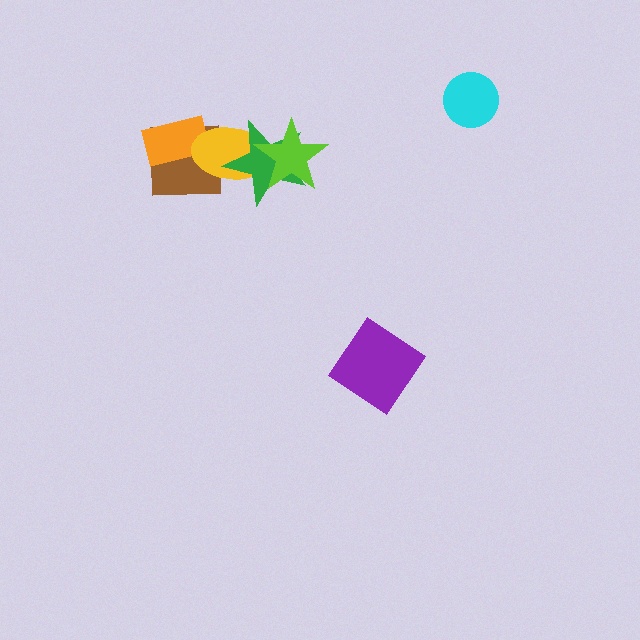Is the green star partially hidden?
Yes, it is partially covered by another shape.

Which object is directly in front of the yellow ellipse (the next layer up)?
The green star is directly in front of the yellow ellipse.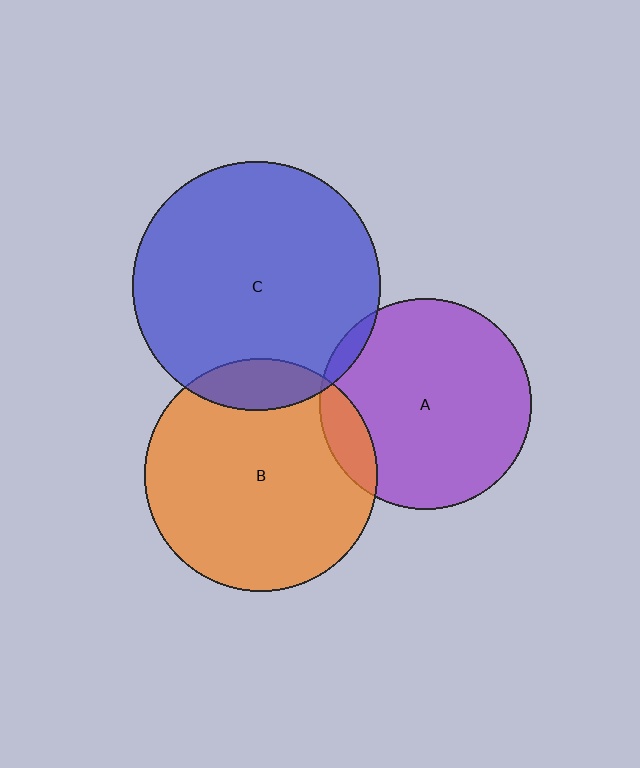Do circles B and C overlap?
Yes.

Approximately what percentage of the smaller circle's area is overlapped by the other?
Approximately 10%.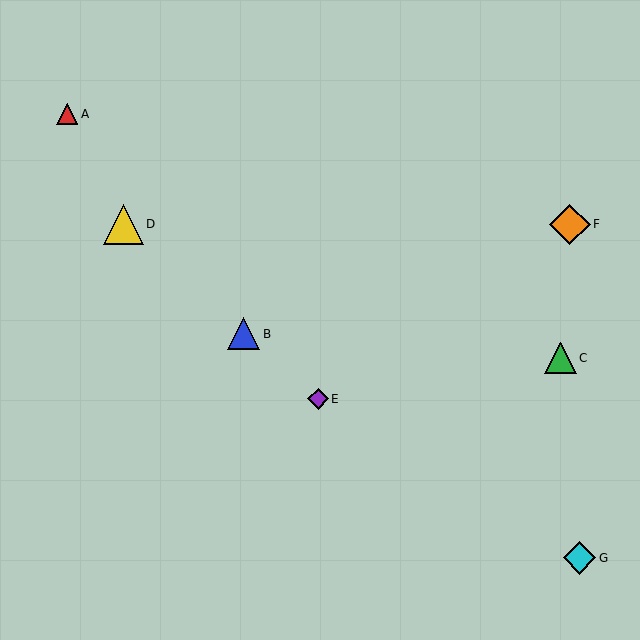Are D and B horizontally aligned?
No, D is at y≈224 and B is at y≈334.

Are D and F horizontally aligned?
Yes, both are at y≈224.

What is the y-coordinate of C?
Object C is at y≈358.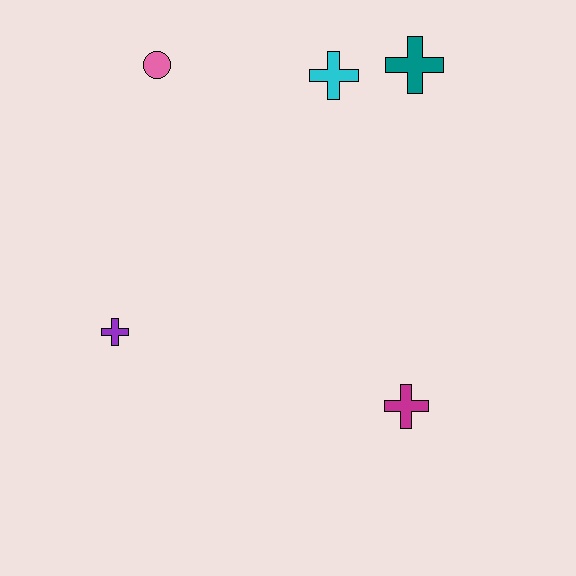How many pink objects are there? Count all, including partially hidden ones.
There is 1 pink object.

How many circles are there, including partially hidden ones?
There is 1 circle.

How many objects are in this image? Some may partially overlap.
There are 5 objects.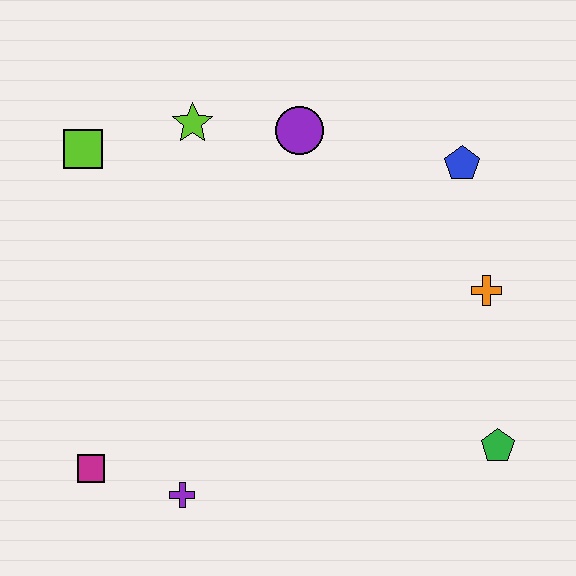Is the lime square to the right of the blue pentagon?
No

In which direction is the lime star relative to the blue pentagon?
The lime star is to the left of the blue pentagon.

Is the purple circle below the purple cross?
No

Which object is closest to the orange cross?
The blue pentagon is closest to the orange cross.